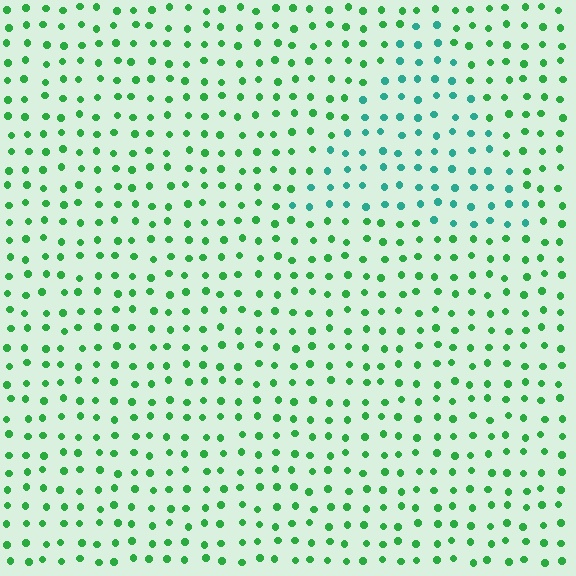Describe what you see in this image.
The image is filled with small green elements in a uniform arrangement. A triangle-shaped region is visible where the elements are tinted to a slightly different hue, forming a subtle color boundary.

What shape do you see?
I see a triangle.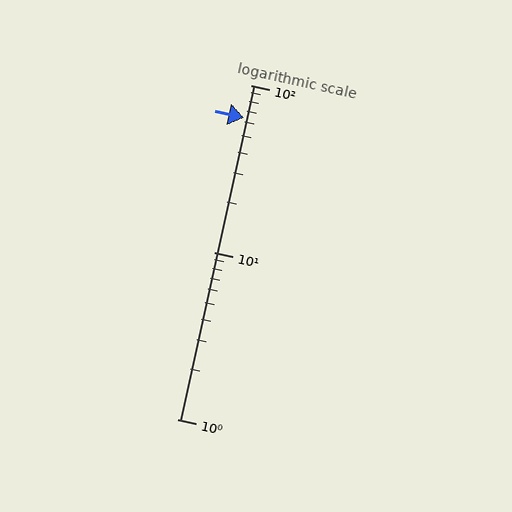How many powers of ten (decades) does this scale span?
The scale spans 2 decades, from 1 to 100.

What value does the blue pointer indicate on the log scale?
The pointer indicates approximately 64.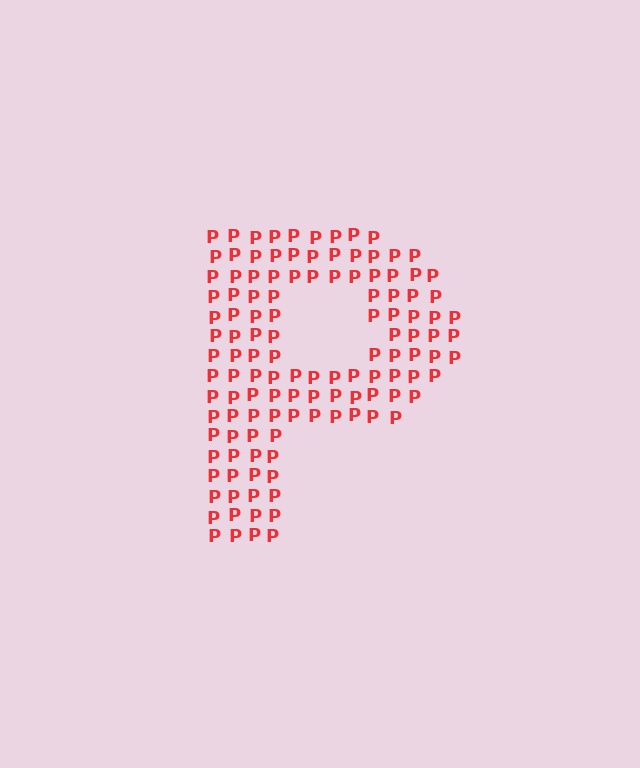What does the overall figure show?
The overall figure shows the letter P.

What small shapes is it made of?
It is made of small letter P's.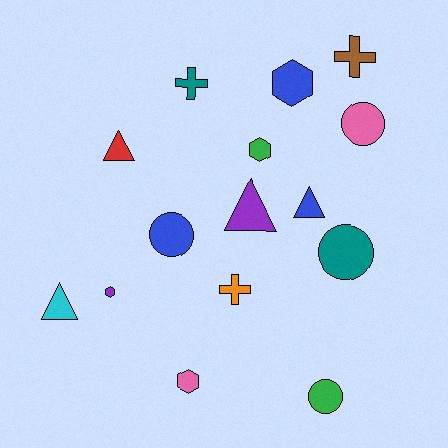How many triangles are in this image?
There are 4 triangles.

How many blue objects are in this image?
There are 3 blue objects.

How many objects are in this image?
There are 15 objects.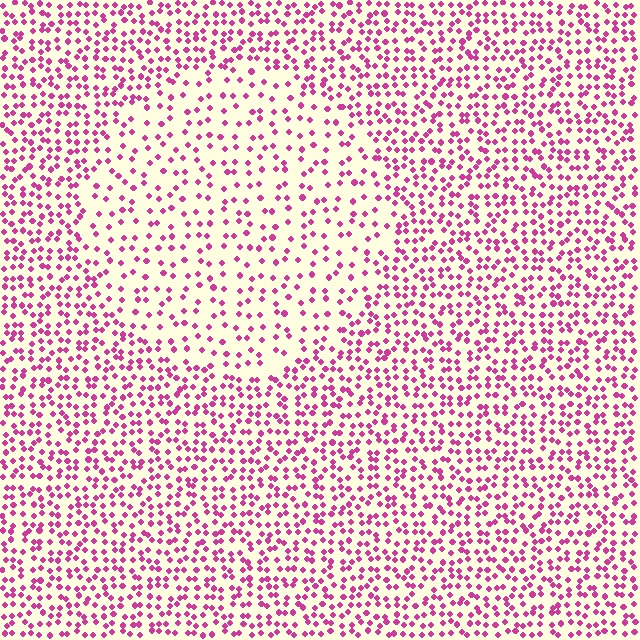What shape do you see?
I see a circle.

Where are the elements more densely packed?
The elements are more densely packed outside the circle boundary.